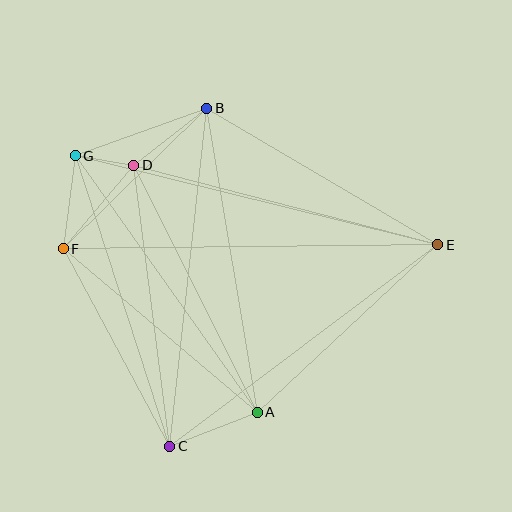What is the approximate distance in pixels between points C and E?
The distance between C and E is approximately 336 pixels.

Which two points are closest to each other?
Points D and G are closest to each other.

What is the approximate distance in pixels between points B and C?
The distance between B and C is approximately 340 pixels.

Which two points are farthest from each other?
Points E and F are farthest from each other.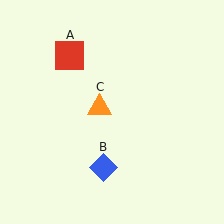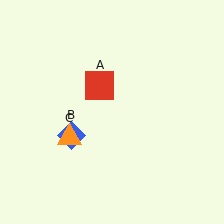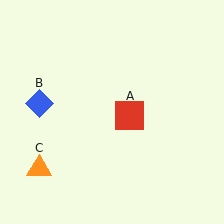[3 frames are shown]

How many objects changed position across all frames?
3 objects changed position: red square (object A), blue diamond (object B), orange triangle (object C).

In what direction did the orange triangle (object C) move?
The orange triangle (object C) moved down and to the left.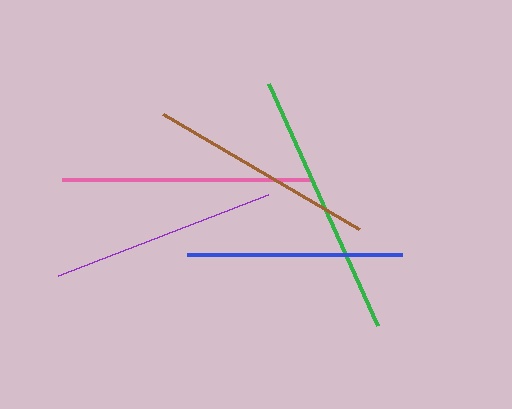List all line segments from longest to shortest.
From longest to shortest: green, pink, brown, purple, blue.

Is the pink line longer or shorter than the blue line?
The pink line is longer than the blue line.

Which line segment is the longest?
The green line is the longest at approximately 267 pixels.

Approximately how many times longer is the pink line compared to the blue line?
The pink line is approximately 1.2 times the length of the blue line.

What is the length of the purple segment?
The purple segment is approximately 225 pixels long.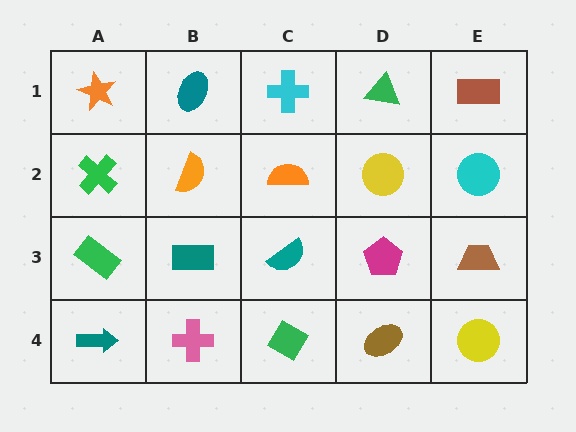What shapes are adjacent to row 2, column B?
A teal ellipse (row 1, column B), a teal rectangle (row 3, column B), a green cross (row 2, column A), an orange semicircle (row 2, column C).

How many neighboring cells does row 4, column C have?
3.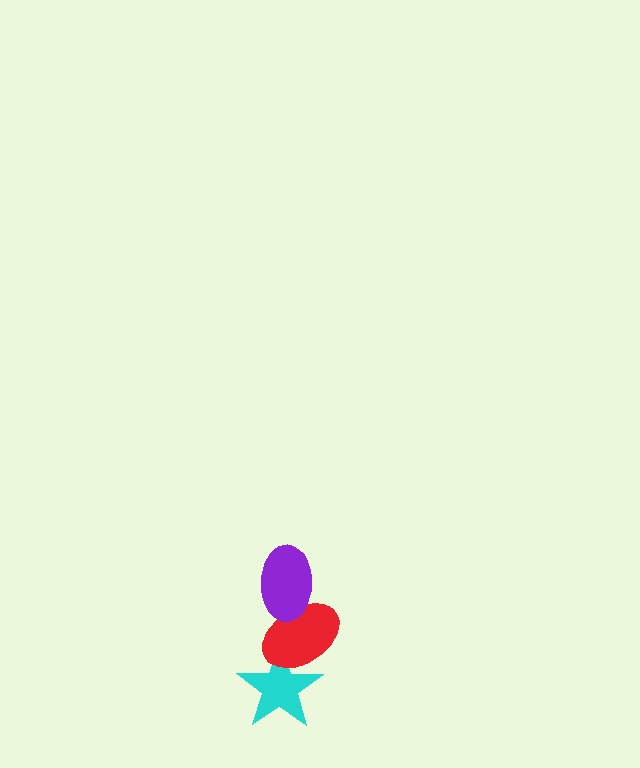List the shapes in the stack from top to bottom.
From top to bottom: the purple ellipse, the red ellipse, the cyan star.